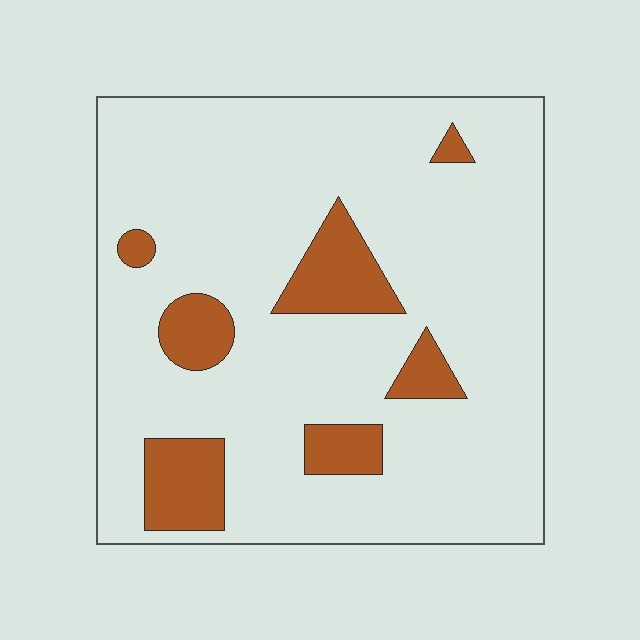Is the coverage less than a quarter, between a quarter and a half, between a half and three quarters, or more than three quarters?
Less than a quarter.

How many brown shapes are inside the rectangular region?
7.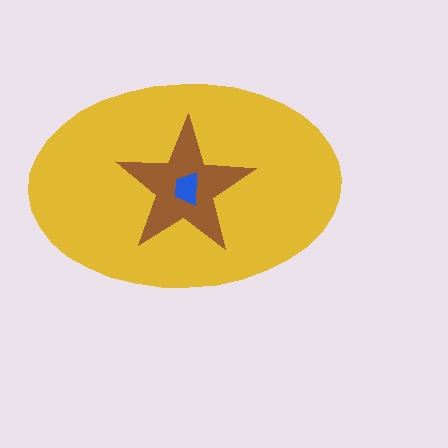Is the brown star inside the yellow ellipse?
Yes.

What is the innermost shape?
The blue trapezoid.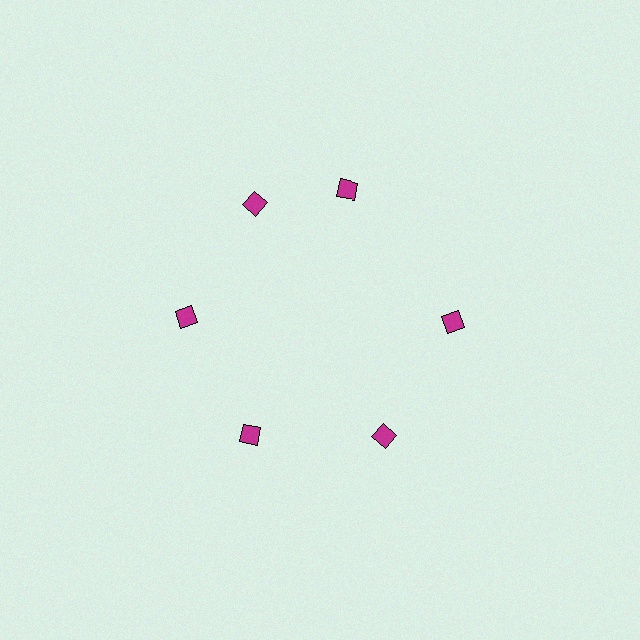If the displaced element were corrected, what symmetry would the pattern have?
It would have 6-fold rotational symmetry — the pattern would map onto itself every 60 degrees.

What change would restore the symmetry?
The symmetry would be restored by rotating it back into even spacing with its neighbors so that all 6 diamonds sit at equal angles and equal distance from the center.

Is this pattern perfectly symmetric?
No. The 6 magenta diamonds are arranged in a ring, but one element near the 1 o'clock position is rotated out of alignment along the ring, breaking the 6-fold rotational symmetry.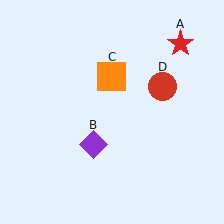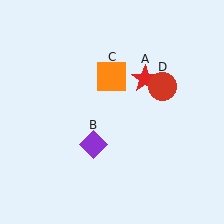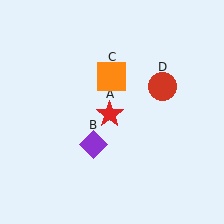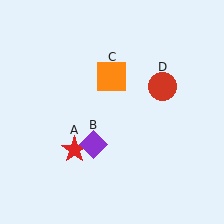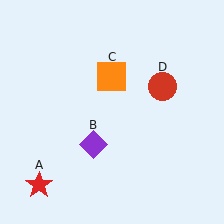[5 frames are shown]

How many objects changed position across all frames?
1 object changed position: red star (object A).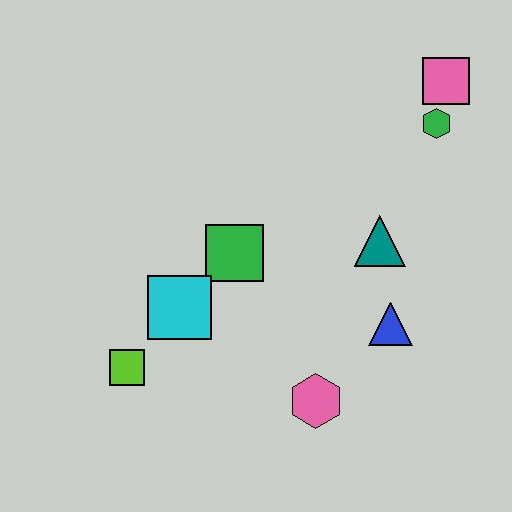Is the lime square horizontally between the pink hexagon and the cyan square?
No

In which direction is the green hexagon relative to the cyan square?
The green hexagon is to the right of the cyan square.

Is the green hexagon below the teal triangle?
No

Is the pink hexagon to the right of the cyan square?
Yes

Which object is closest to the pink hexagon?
The blue triangle is closest to the pink hexagon.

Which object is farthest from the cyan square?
The pink square is farthest from the cyan square.